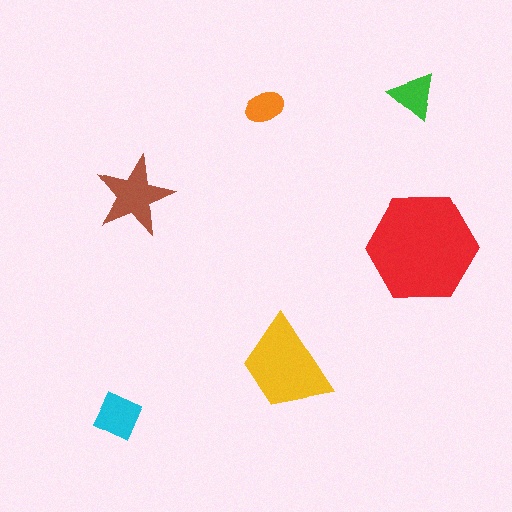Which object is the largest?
The red hexagon.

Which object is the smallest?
The orange ellipse.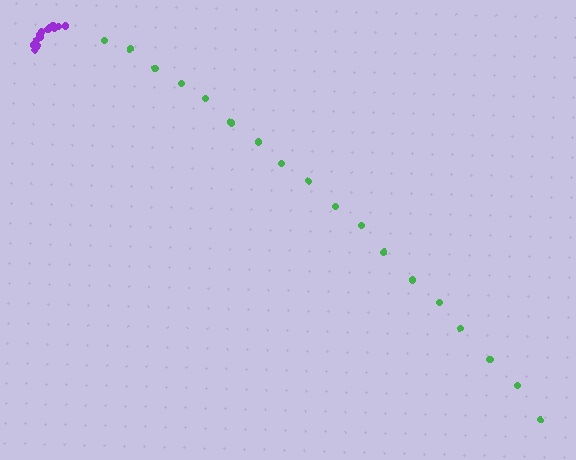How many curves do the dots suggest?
There are 2 distinct paths.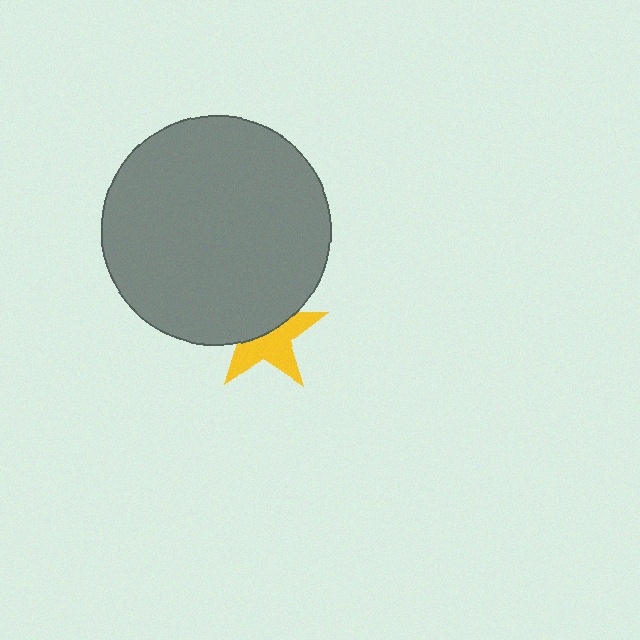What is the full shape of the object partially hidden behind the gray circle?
The partially hidden object is a yellow star.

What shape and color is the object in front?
The object in front is a gray circle.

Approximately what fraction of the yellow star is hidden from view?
Roughly 48% of the yellow star is hidden behind the gray circle.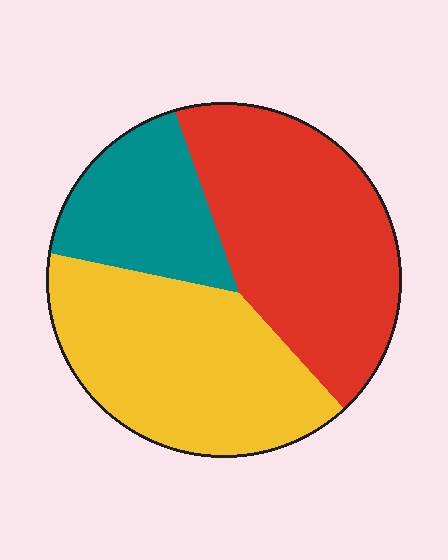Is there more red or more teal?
Red.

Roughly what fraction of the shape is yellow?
Yellow covers 39% of the shape.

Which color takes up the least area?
Teal, at roughly 20%.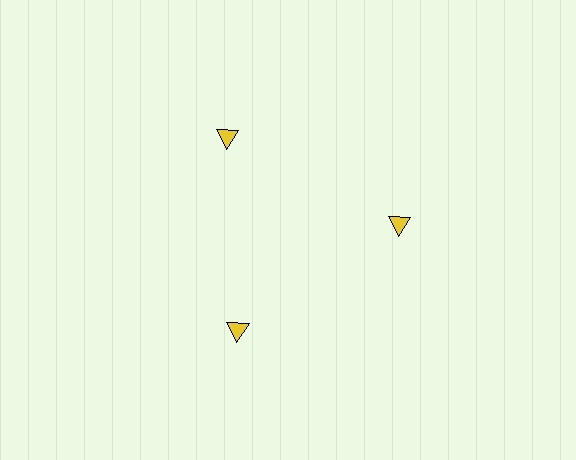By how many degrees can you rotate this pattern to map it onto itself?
The pattern maps onto itself every 120 degrees of rotation.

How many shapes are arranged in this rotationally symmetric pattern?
There are 3 shapes, arranged in 3 groups of 1.